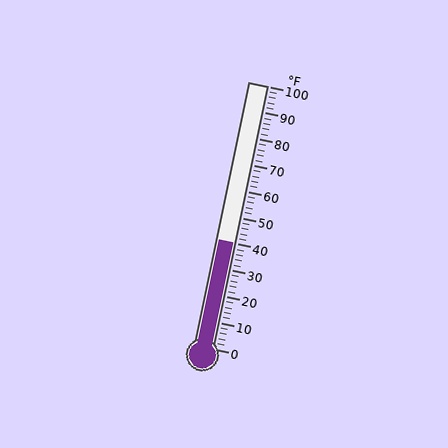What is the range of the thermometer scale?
The thermometer scale ranges from 0°F to 100°F.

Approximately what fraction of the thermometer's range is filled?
The thermometer is filled to approximately 40% of its range.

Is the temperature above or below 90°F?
The temperature is below 90°F.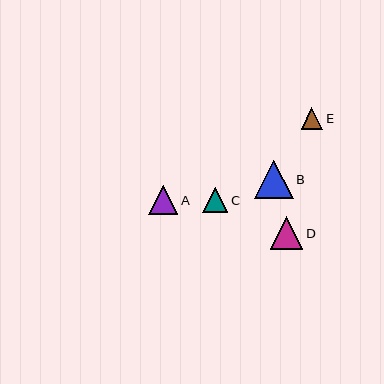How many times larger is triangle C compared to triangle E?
Triangle C is approximately 1.2 times the size of triangle E.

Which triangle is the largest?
Triangle B is the largest with a size of approximately 39 pixels.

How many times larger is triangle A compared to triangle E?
Triangle A is approximately 1.4 times the size of triangle E.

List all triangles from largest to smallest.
From largest to smallest: B, D, A, C, E.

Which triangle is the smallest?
Triangle E is the smallest with a size of approximately 22 pixels.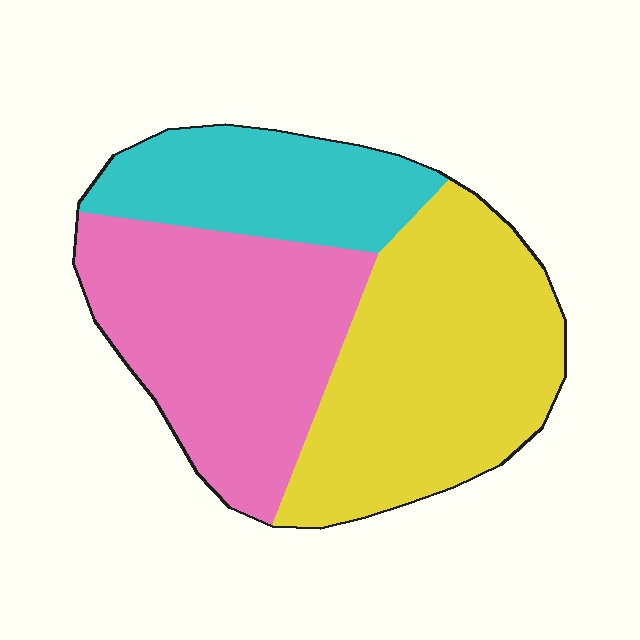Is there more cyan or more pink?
Pink.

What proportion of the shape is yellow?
Yellow takes up about two fifths (2/5) of the shape.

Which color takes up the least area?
Cyan, at roughly 20%.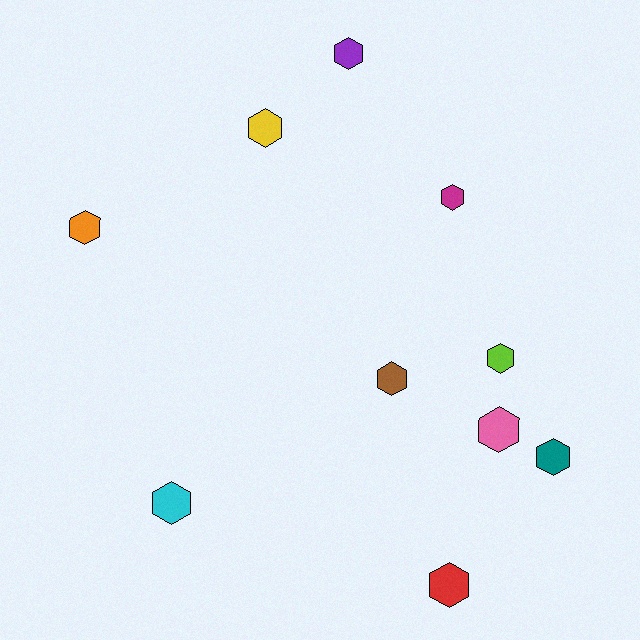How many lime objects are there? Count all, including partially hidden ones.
There is 1 lime object.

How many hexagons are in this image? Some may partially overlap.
There are 10 hexagons.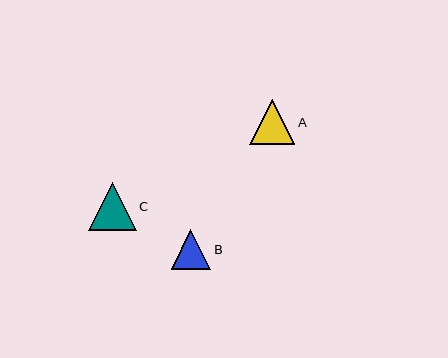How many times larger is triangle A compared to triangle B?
Triangle A is approximately 1.1 times the size of triangle B.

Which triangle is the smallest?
Triangle B is the smallest with a size of approximately 40 pixels.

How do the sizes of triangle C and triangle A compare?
Triangle C and triangle A are approximately the same size.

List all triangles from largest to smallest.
From largest to smallest: C, A, B.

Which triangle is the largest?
Triangle C is the largest with a size of approximately 47 pixels.